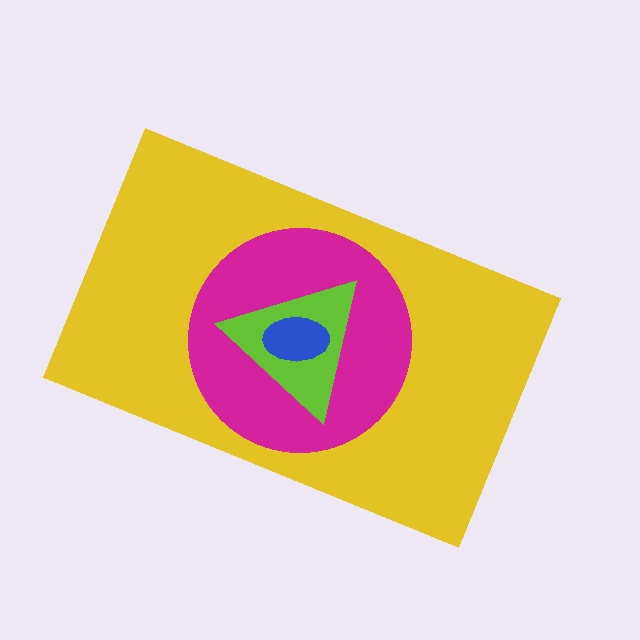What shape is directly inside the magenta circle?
The lime triangle.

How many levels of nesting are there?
4.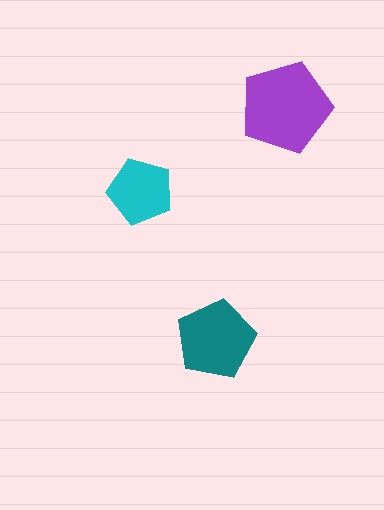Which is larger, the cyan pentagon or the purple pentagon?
The purple one.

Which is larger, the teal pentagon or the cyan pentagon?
The teal one.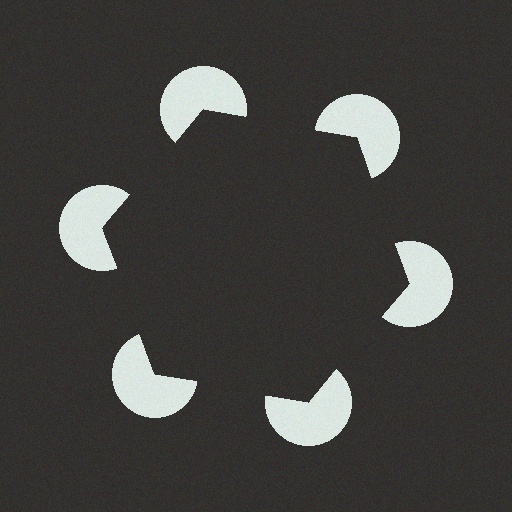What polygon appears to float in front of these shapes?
An illusory hexagon — its edges are inferred from the aligned wedge cuts in the pac-man discs, not physically drawn.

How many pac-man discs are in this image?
There are 6 — one at each vertex of the illusory hexagon.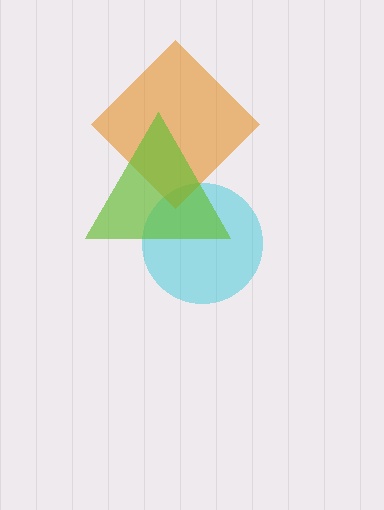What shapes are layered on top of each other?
The layered shapes are: a cyan circle, an orange diamond, a lime triangle.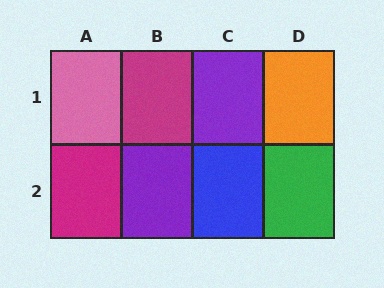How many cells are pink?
1 cell is pink.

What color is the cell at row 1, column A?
Pink.